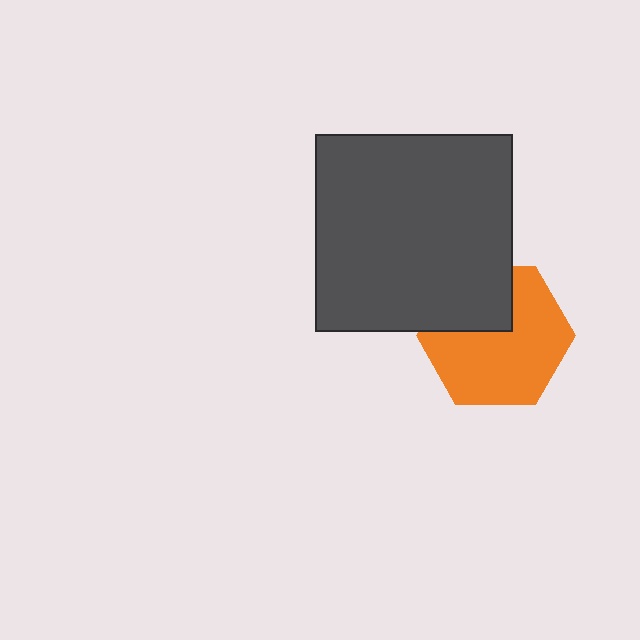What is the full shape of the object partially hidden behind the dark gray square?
The partially hidden object is an orange hexagon.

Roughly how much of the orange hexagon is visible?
Most of it is visible (roughly 70%).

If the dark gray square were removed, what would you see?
You would see the complete orange hexagon.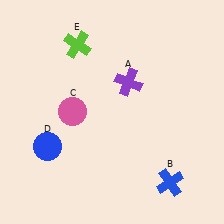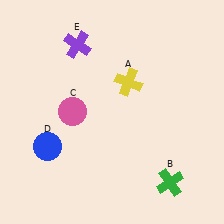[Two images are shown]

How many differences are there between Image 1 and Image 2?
There are 3 differences between the two images.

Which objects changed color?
A changed from purple to yellow. B changed from blue to green. E changed from lime to purple.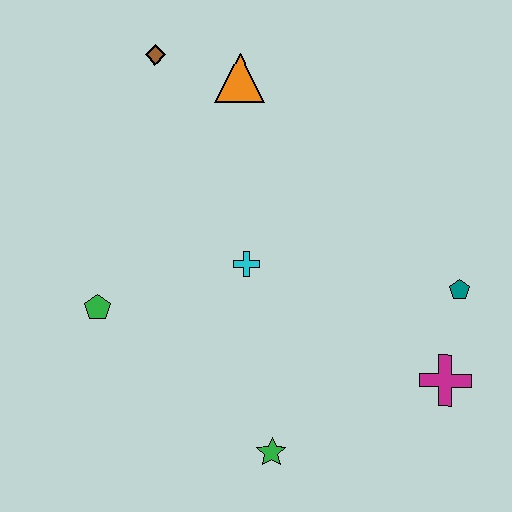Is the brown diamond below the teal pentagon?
No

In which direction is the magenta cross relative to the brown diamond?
The magenta cross is below the brown diamond.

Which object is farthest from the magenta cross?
The brown diamond is farthest from the magenta cross.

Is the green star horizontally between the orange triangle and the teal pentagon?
Yes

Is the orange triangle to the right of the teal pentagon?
No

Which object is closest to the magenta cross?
The teal pentagon is closest to the magenta cross.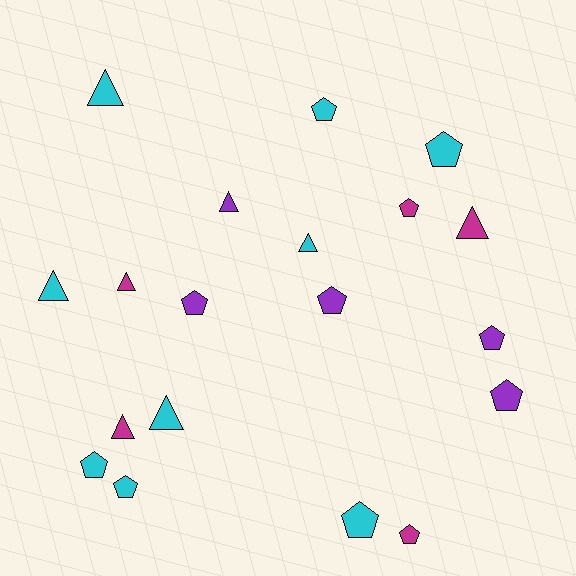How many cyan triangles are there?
There are 4 cyan triangles.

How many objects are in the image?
There are 19 objects.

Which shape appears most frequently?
Pentagon, with 11 objects.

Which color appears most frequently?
Cyan, with 9 objects.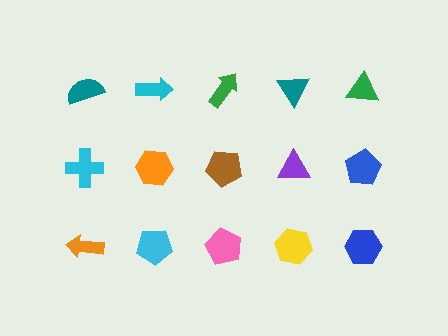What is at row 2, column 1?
A cyan cross.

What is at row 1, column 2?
A cyan arrow.